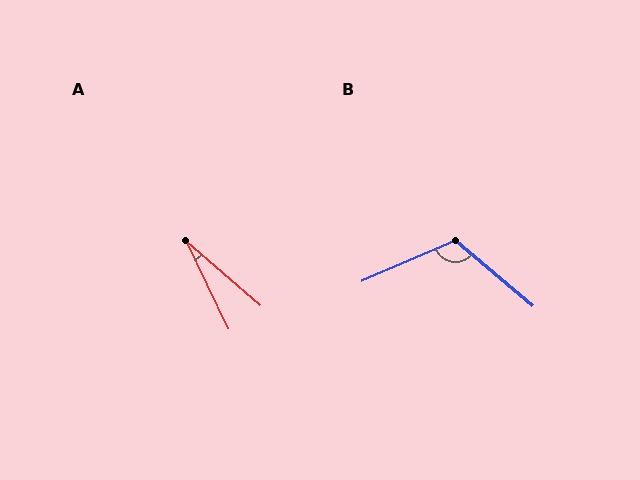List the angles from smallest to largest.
A (23°), B (117°).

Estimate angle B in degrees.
Approximately 117 degrees.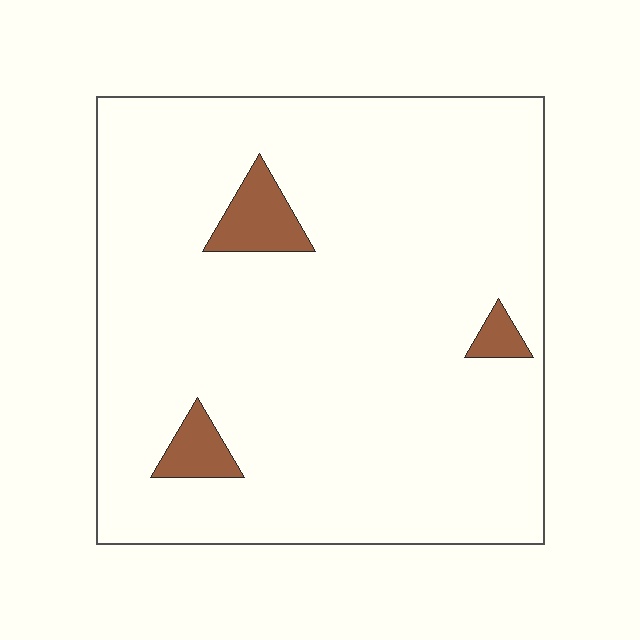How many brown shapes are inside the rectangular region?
3.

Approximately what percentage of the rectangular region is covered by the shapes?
Approximately 5%.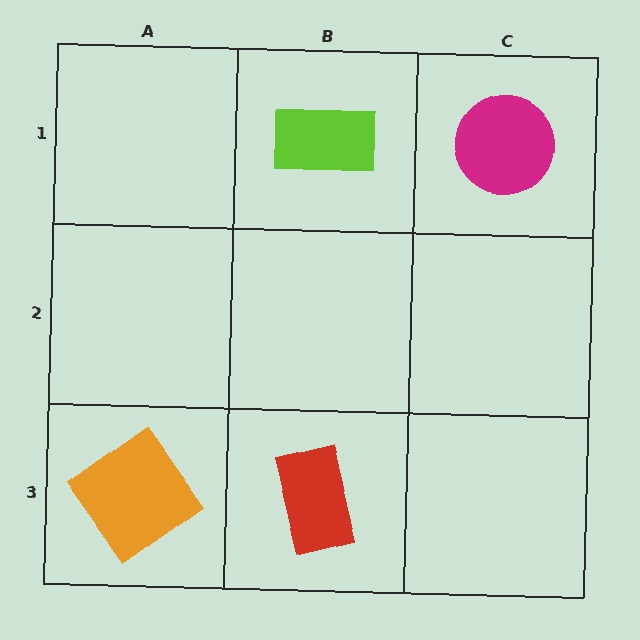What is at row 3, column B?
A red rectangle.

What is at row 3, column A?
An orange diamond.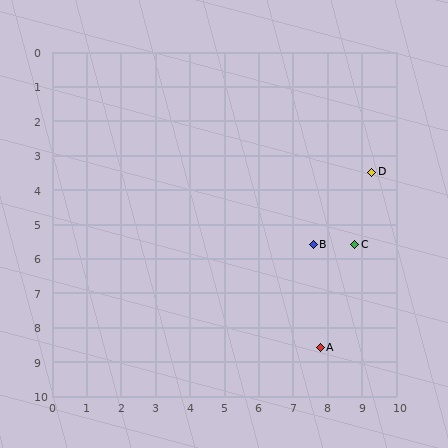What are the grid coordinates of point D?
Point D is at approximately (9.3, 3.5).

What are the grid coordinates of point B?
Point B is at approximately (7.6, 5.6).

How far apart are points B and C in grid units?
Points B and C are about 1.2 grid units apart.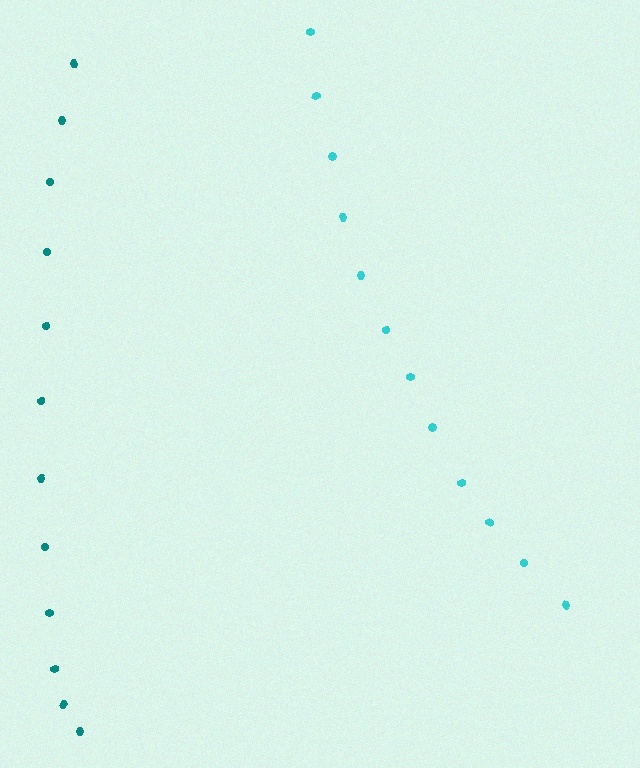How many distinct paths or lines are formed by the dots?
There are 2 distinct paths.